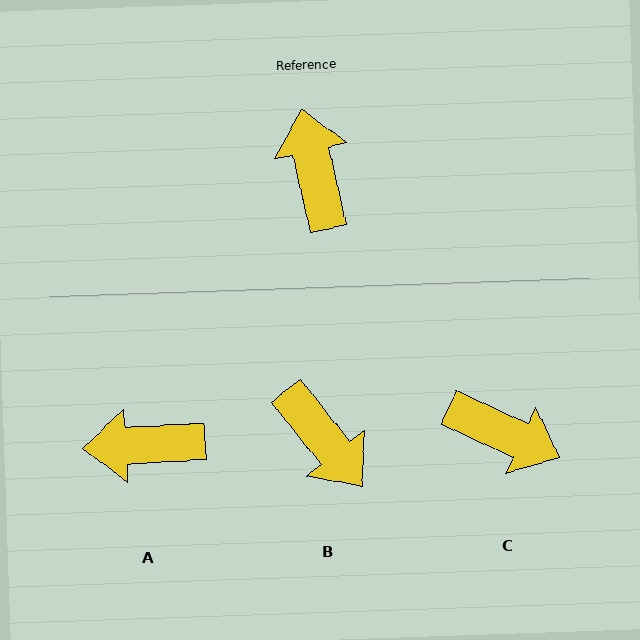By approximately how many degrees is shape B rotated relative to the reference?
Approximately 154 degrees clockwise.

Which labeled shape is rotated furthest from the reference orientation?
B, about 154 degrees away.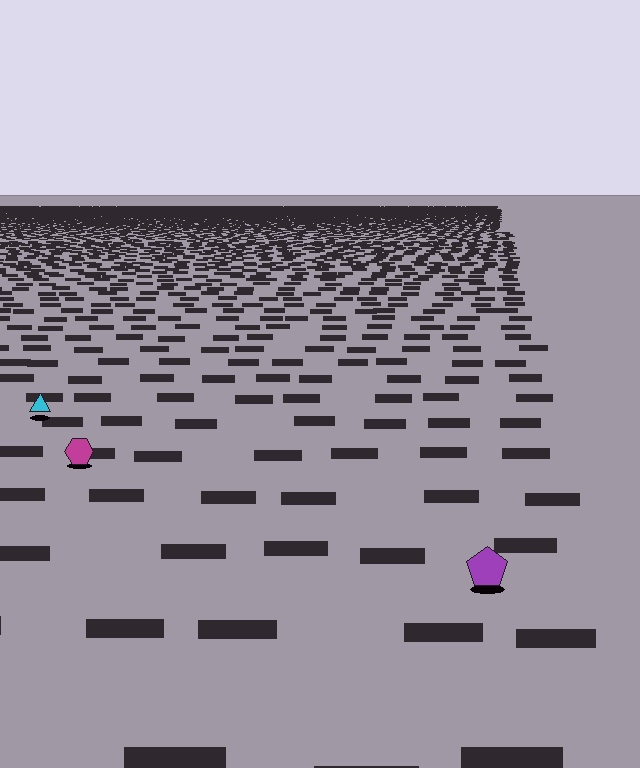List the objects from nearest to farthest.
From nearest to farthest: the purple pentagon, the magenta hexagon, the cyan triangle.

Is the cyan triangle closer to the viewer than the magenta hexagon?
No. The magenta hexagon is closer — you can tell from the texture gradient: the ground texture is coarser near it.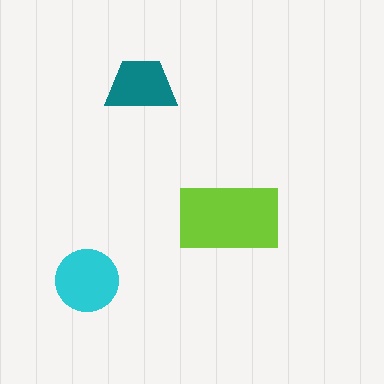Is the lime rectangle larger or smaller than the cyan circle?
Larger.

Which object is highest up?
The teal trapezoid is topmost.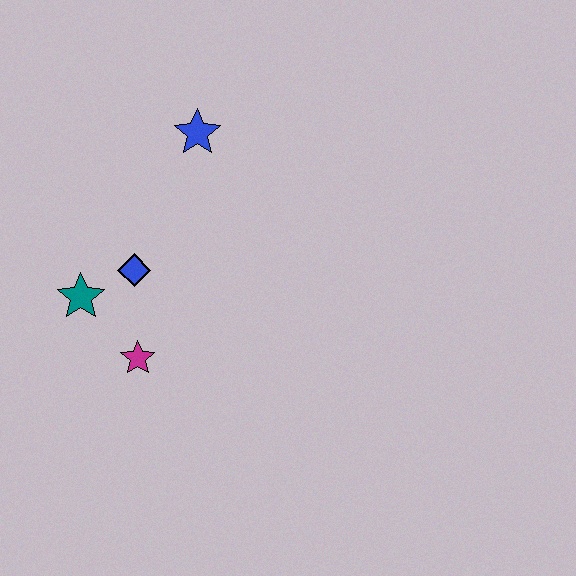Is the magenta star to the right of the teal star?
Yes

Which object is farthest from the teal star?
The blue star is farthest from the teal star.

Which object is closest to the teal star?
The blue diamond is closest to the teal star.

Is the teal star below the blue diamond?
Yes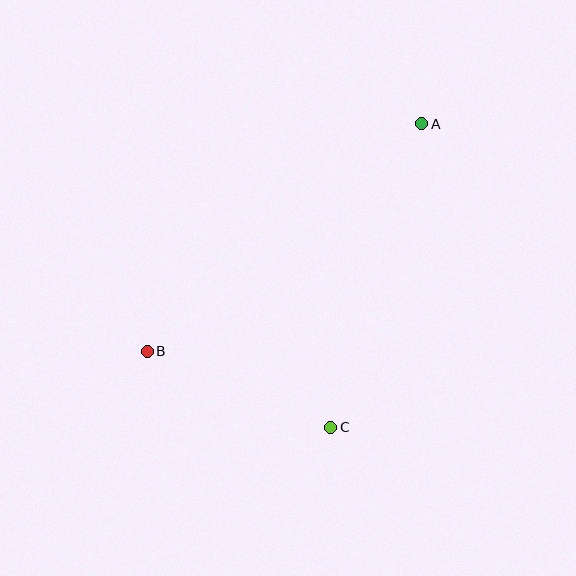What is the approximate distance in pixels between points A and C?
The distance between A and C is approximately 317 pixels.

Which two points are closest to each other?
Points B and C are closest to each other.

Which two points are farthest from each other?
Points A and B are farthest from each other.